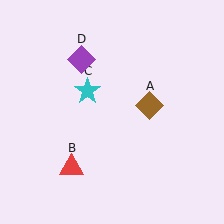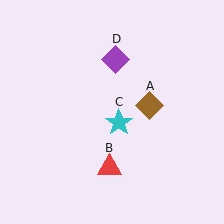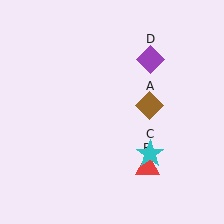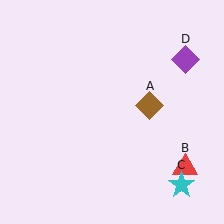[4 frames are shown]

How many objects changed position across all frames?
3 objects changed position: red triangle (object B), cyan star (object C), purple diamond (object D).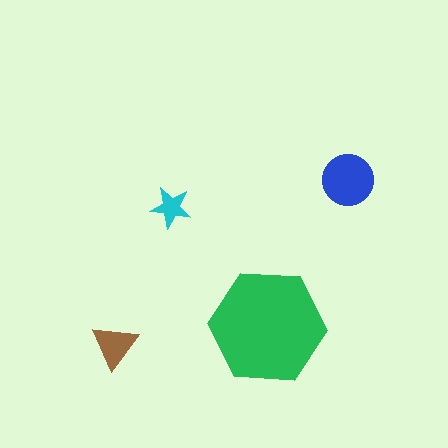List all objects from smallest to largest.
The cyan star, the brown triangle, the blue circle, the green hexagon.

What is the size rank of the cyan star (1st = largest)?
4th.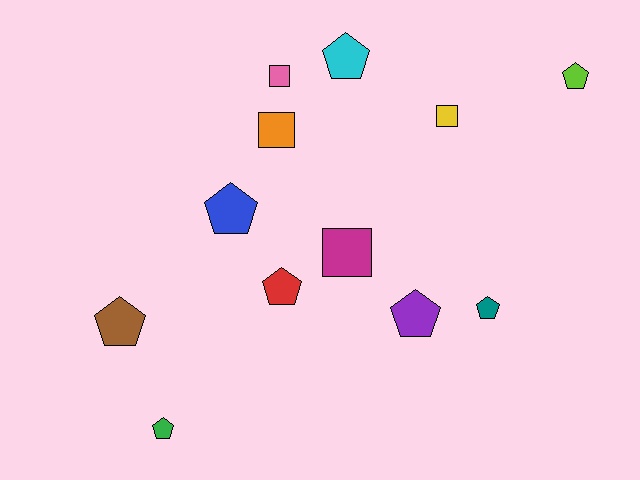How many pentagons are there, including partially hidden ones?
There are 8 pentagons.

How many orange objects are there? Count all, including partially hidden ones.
There is 1 orange object.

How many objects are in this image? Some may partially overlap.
There are 12 objects.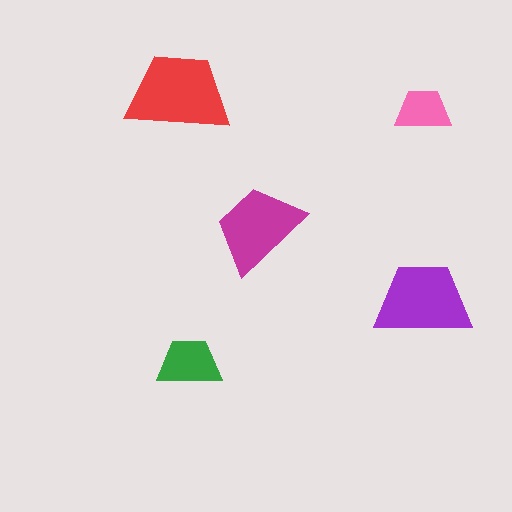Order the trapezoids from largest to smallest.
the red one, the purple one, the magenta one, the green one, the pink one.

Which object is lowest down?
The green trapezoid is bottommost.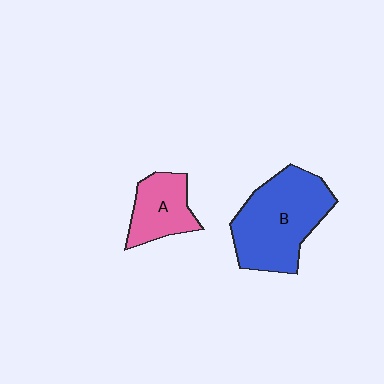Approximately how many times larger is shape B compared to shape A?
Approximately 1.9 times.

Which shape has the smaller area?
Shape A (pink).